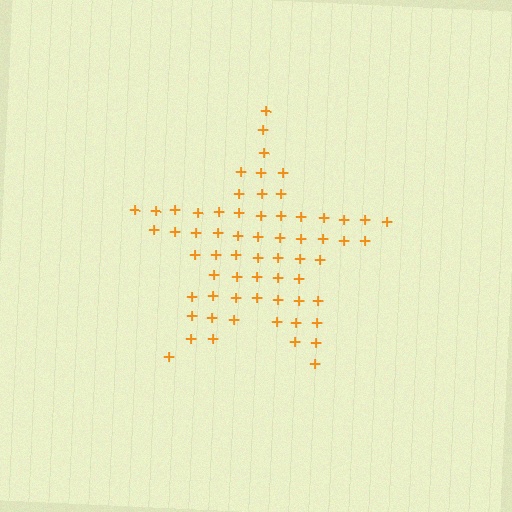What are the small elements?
The small elements are plus signs.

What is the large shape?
The large shape is a star.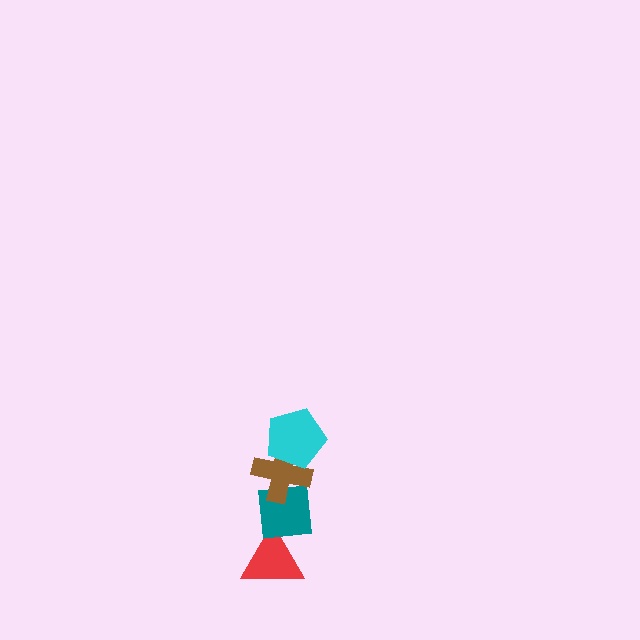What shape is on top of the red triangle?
The teal square is on top of the red triangle.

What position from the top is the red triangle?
The red triangle is 4th from the top.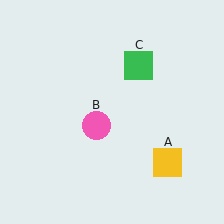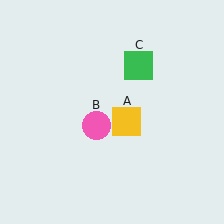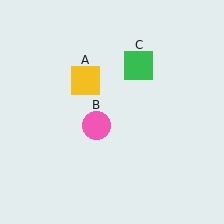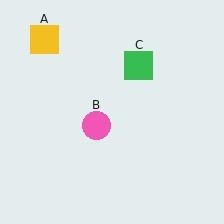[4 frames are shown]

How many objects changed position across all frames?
1 object changed position: yellow square (object A).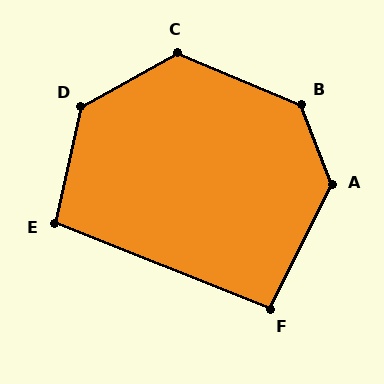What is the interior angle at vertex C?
Approximately 128 degrees (obtuse).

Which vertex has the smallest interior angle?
F, at approximately 95 degrees.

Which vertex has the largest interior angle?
B, at approximately 134 degrees.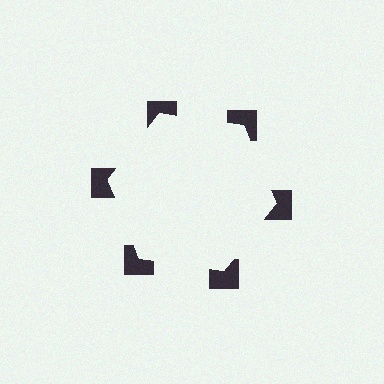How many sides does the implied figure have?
6 sides.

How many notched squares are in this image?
There are 6 — one at each vertex of the illusory hexagon.